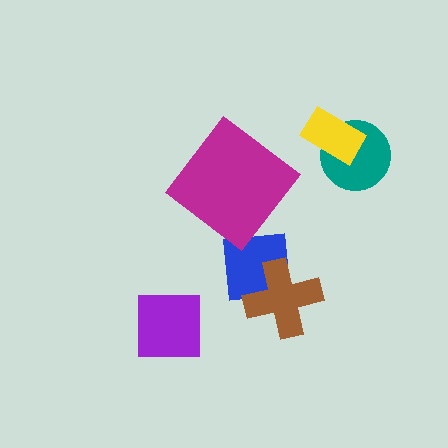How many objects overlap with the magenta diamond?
0 objects overlap with the magenta diamond.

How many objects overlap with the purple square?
0 objects overlap with the purple square.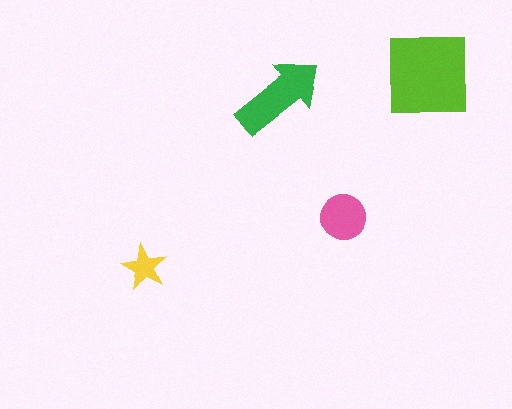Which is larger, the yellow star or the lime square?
The lime square.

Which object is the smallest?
The yellow star.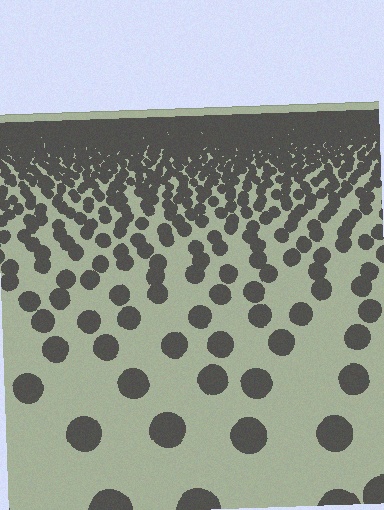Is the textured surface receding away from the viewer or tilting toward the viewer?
The surface is receding away from the viewer. Texture elements get smaller and denser toward the top.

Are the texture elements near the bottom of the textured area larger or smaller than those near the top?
Larger. Near the bottom, elements are closer to the viewer and appear at a bigger on-screen size.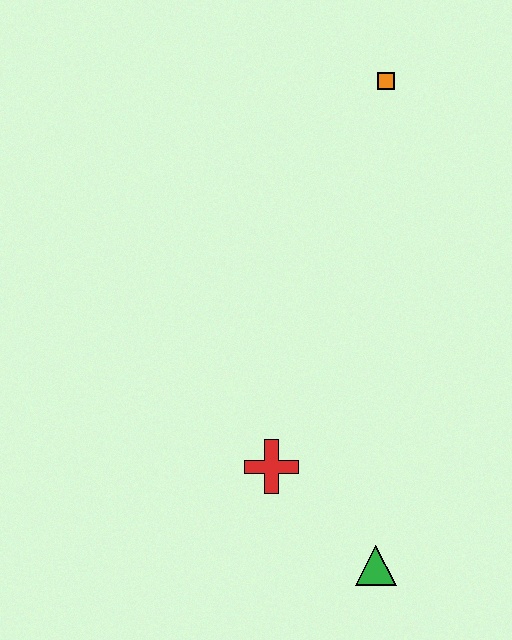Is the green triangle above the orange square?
No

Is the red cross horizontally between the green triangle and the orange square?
No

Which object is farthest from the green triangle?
The orange square is farthest from the green triangle.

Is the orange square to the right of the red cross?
Yes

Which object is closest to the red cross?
The green triangle is closest to the red cross.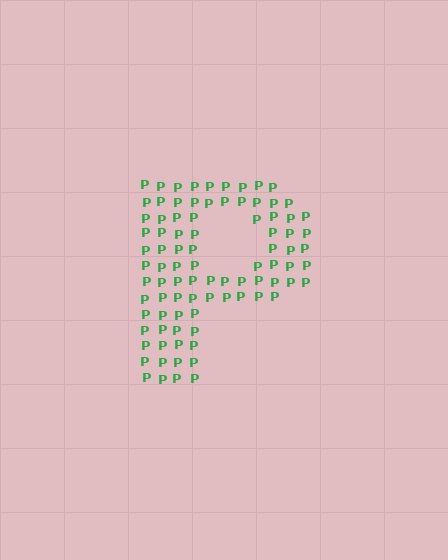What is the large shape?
The large shape is the letter P.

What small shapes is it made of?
It is made of small letter P's.